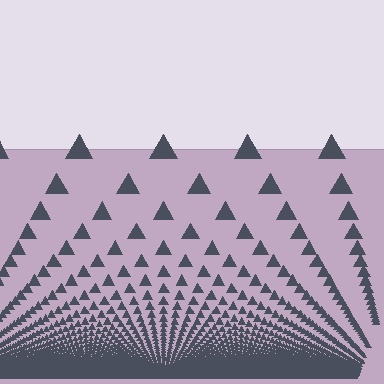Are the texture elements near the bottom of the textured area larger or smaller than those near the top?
Smaller. The gradient is inverted — elements near the bottom are smaller and denser.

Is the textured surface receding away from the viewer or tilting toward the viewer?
The surface appears to tilt toward the viewer. Texture elements get larger and sparser toward the top.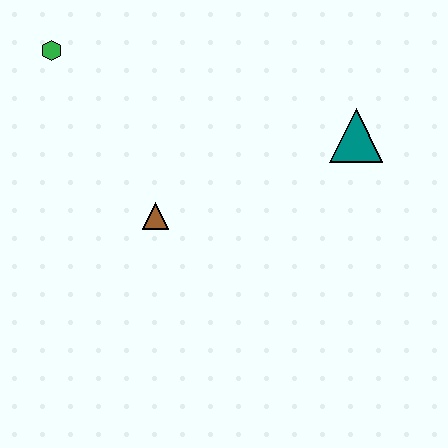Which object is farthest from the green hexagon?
The teal triangle is farthest from the green hexagon.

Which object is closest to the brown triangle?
The green hexagon is closest to the brown triangle.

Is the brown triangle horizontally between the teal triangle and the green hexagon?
Yes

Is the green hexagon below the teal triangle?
No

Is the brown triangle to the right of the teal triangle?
No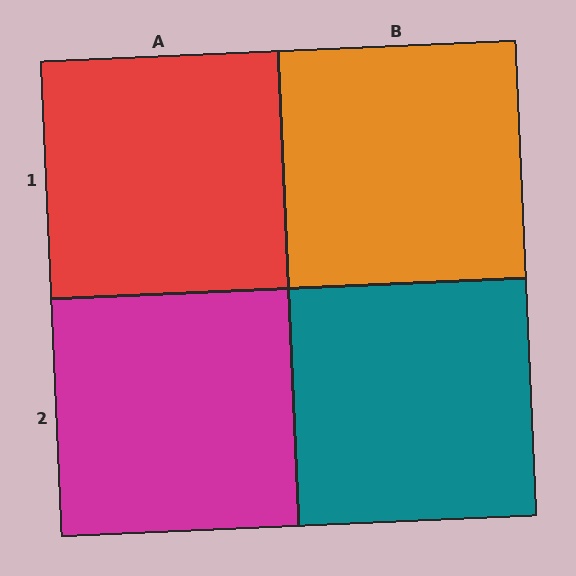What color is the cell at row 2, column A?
Magenta.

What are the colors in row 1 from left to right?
Red, orange.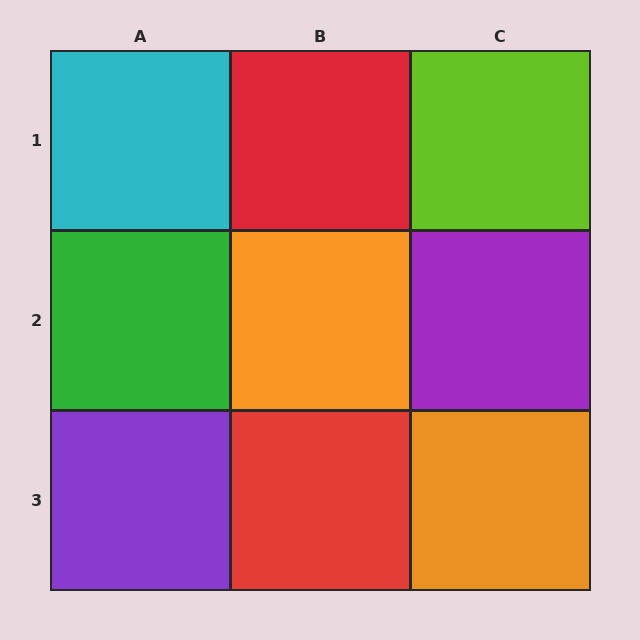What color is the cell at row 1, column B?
Red.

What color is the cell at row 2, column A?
Green.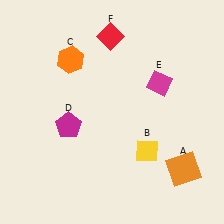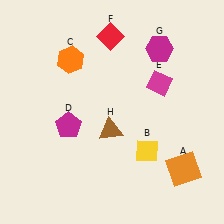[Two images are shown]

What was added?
A magenta hexagon (G), a brown triangle (H) were added in Image 2.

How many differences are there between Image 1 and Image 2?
There are 2 differences between the two images.